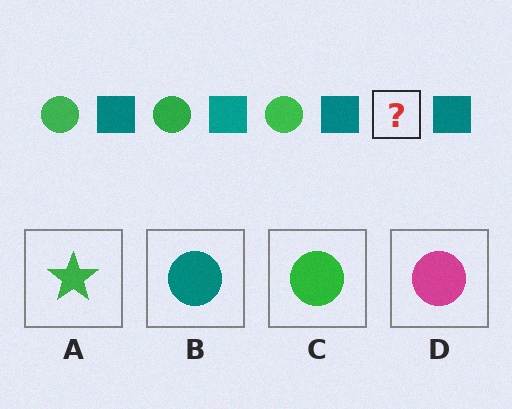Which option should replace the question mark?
Option C.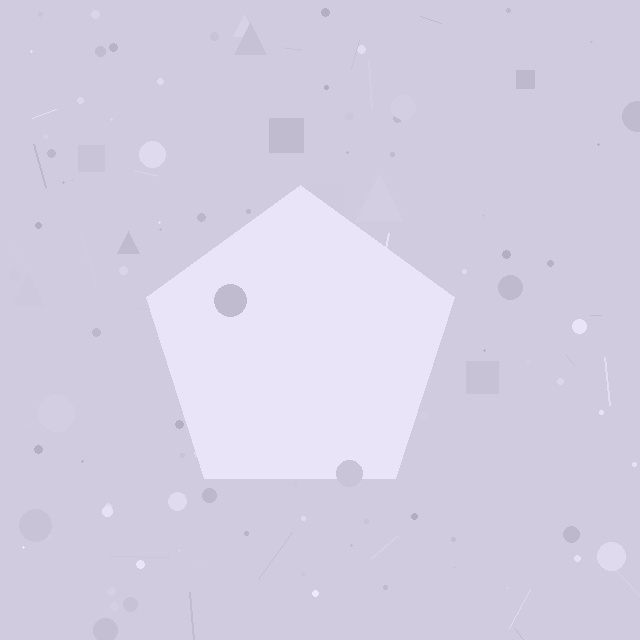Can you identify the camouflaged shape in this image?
The camouflaged shape is a pentagon.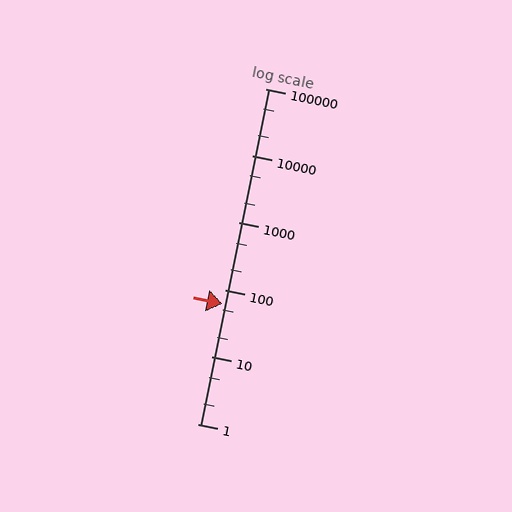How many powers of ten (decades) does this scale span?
The scale spans 5 decades, from 1 to 100000.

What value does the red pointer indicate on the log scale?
The pointer indicates approximately 61.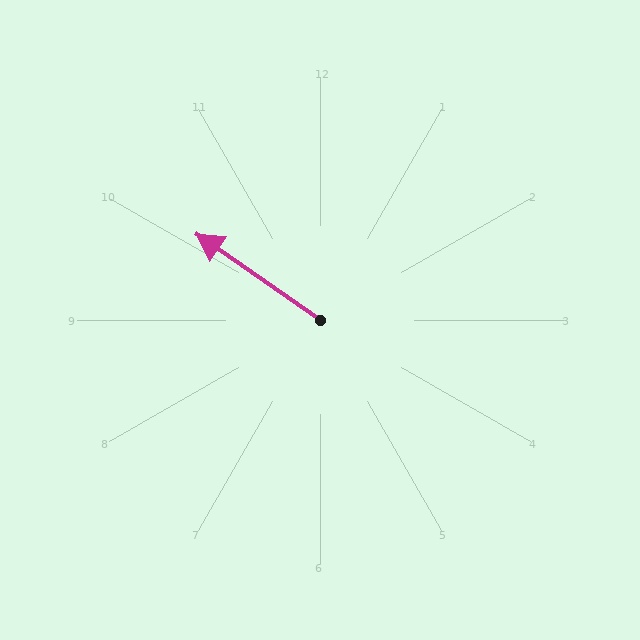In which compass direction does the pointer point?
Northwest.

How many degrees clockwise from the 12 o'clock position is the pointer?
Approximately 305 degrees.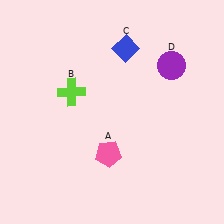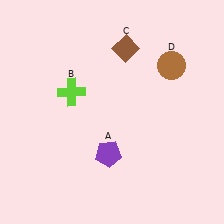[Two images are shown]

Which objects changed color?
A changed from pink to purple. C changed from blue to brown. D changed from purple to brown.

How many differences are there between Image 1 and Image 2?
There are 3 differences between the two images.